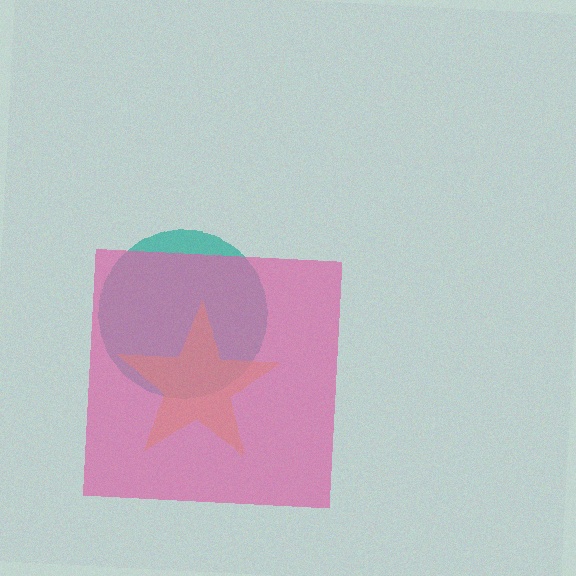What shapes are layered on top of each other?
The layered shapes are: a teal circle, a yellow star, a pink square.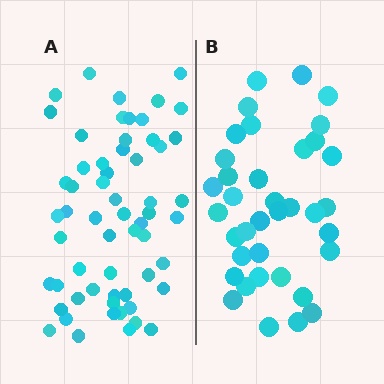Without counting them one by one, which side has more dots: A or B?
Region A (the left region) has more dots.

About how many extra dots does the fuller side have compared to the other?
Region A has approximately 20 more dots than region B.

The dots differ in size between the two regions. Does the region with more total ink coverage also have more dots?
No. Region B has more total ink coverage because its dots are larger, but region A actually contains more individual dots. Total area can be misleading — the number of items is what matters here.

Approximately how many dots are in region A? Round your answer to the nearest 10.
About 60 dots. (The exact count is 59, which rounds to 60.)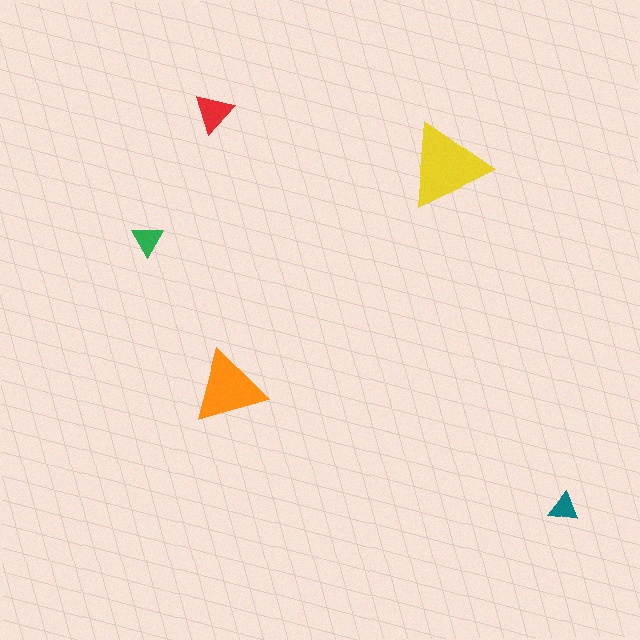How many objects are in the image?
There are 5 objects in the image.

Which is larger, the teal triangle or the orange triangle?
The orange one.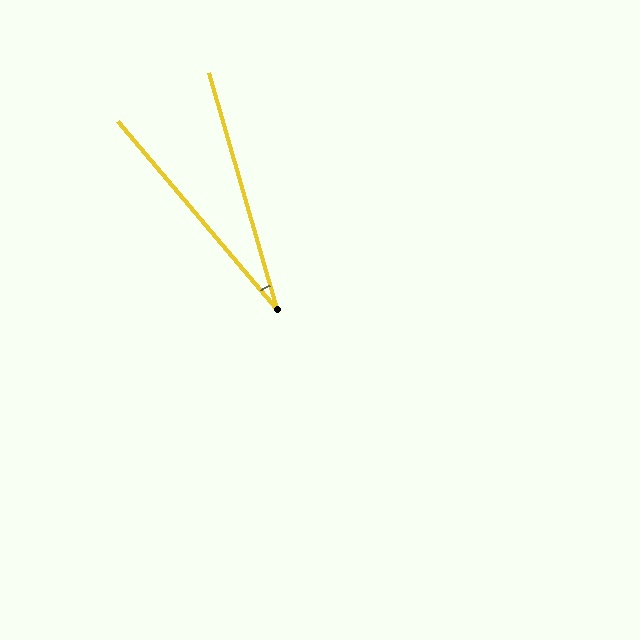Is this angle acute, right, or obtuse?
It is acute.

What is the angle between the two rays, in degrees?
Approximately 24 degrees.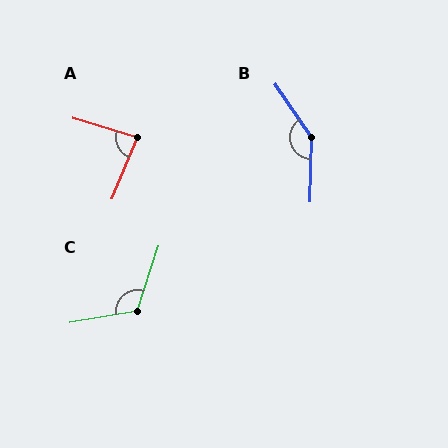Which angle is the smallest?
A, at approximately 85 degrees.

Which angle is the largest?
B, at approximately 145 degrees.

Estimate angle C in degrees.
Approximately 118 degrees.